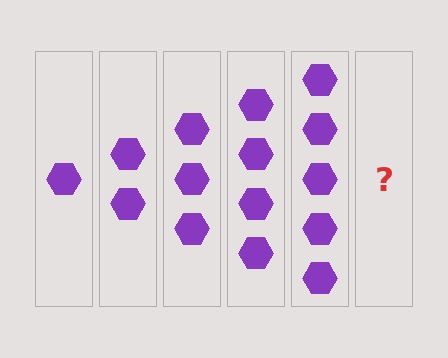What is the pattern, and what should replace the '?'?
The pattern is that each step adds one more hexagon. The '?' should be 6 hexagons.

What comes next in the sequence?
The next element should be 6 hexagons.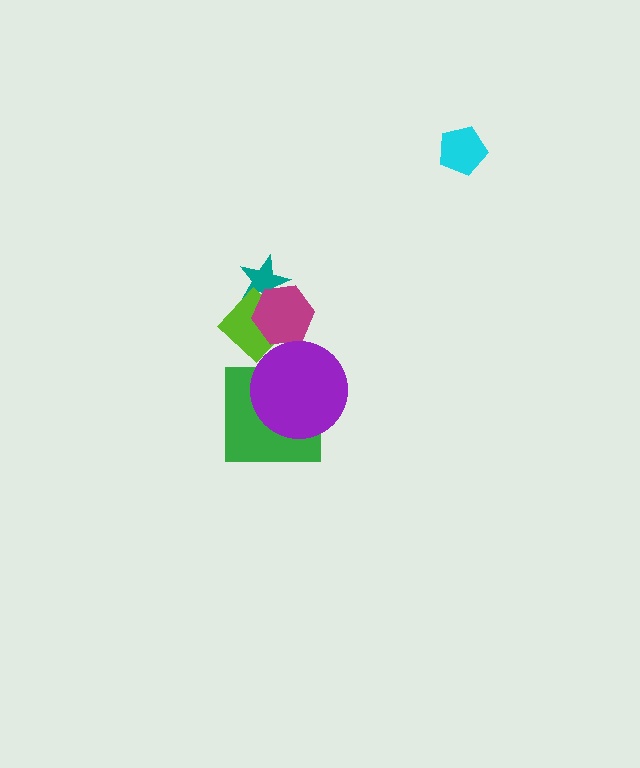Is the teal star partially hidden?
Yes, it is partially covered by another shape.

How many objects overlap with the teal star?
2 objects overlap with the teal star.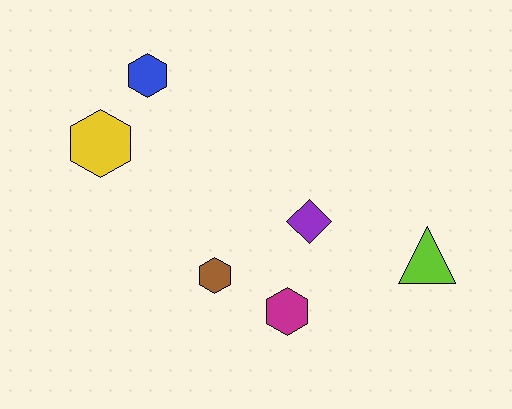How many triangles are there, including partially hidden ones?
There is 1 triangle.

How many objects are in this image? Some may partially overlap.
There are 6 objects.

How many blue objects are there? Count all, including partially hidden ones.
There is 1 blue object.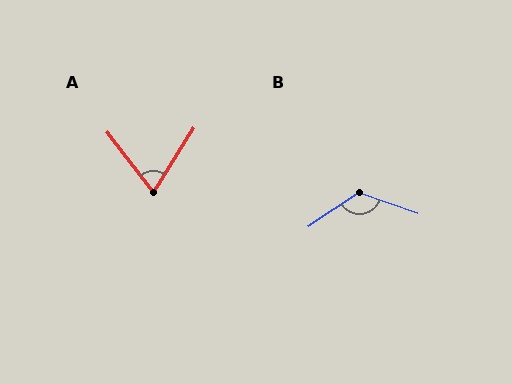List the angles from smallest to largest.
A (70°), B (127°).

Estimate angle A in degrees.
Approximately 70 degrees.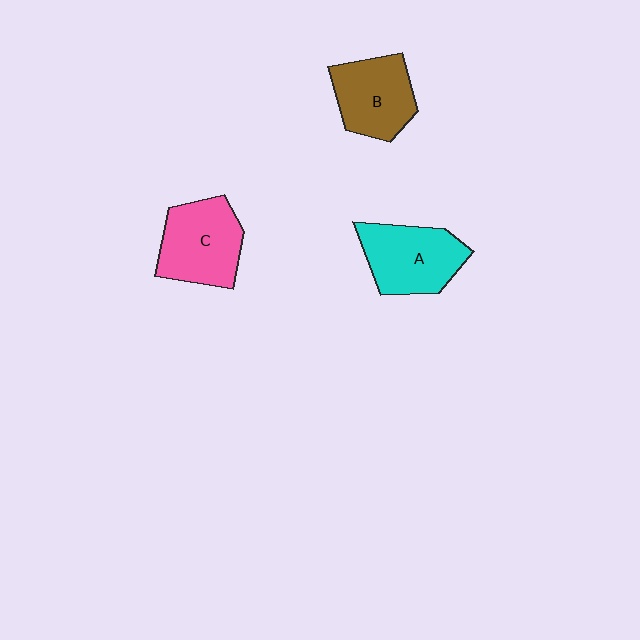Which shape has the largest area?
Shape A (cyan).